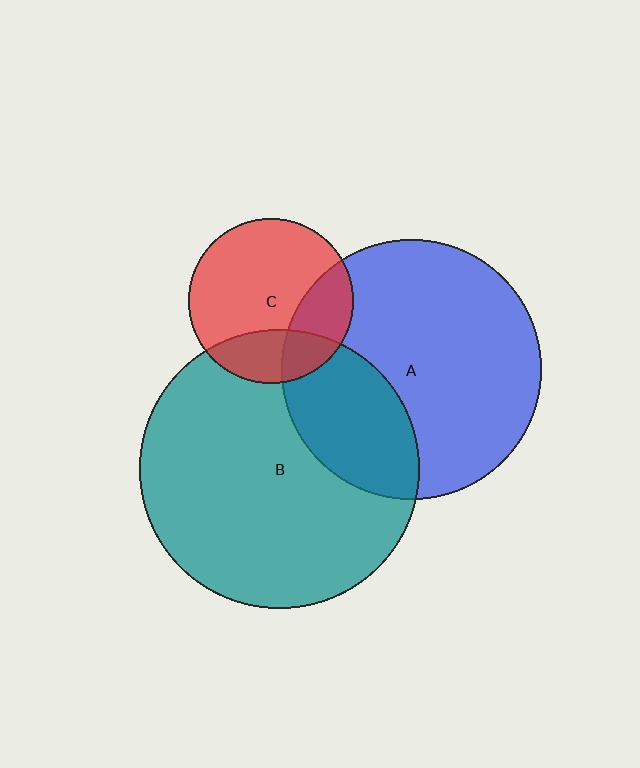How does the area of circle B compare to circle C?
Approximately 2.9 times.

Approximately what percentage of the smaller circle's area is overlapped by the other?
Approximately 30%.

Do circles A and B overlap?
Yes.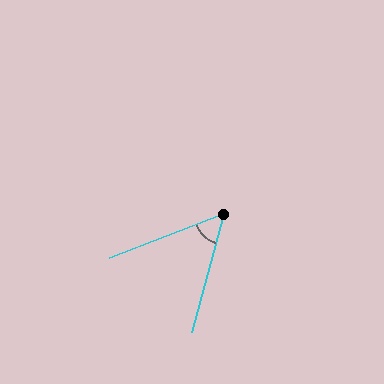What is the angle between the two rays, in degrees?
Approximately 54 degrees.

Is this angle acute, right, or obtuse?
It is acute.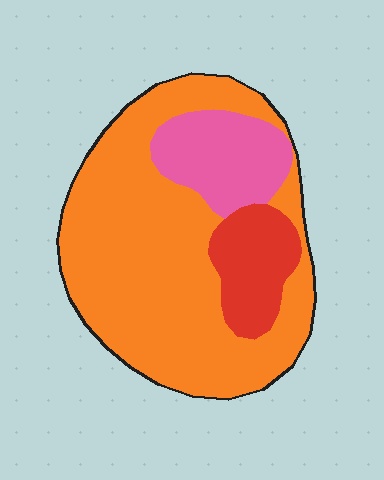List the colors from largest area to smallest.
From largest to smallest: orange, pink, red.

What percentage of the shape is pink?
Pink takes up about one sixth (1/6) of the shape.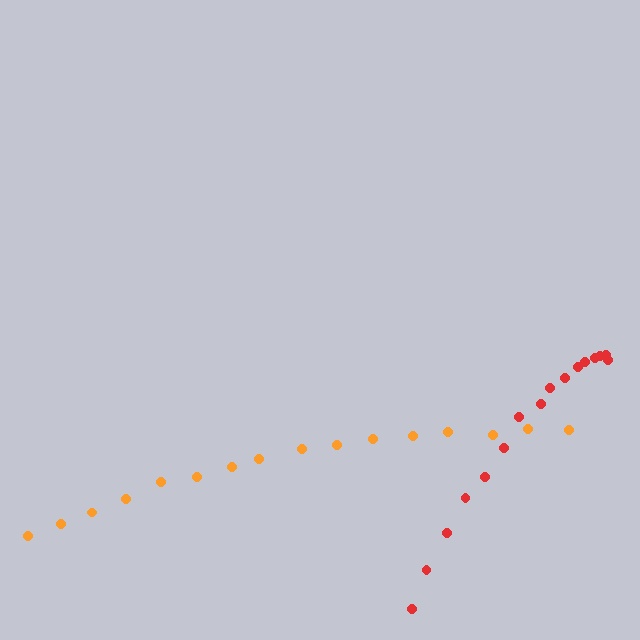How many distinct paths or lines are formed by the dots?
There are 2 distinct paths.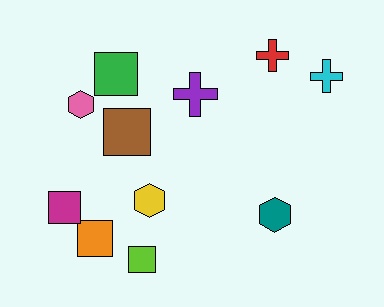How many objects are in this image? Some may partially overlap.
There are 11 objects.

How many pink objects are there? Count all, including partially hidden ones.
There is 1 pink object.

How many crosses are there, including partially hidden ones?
There are 3 crosses.